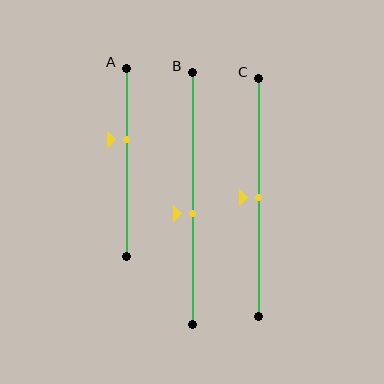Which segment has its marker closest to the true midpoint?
Segment C has its marker closest to the true midpoint.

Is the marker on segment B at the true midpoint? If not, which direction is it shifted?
No, the marker on segment B is shifted downward by about 6% of the segment length.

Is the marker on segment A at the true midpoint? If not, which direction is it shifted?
No, the marker on segment A is shifted upward by about 13% of the segment length.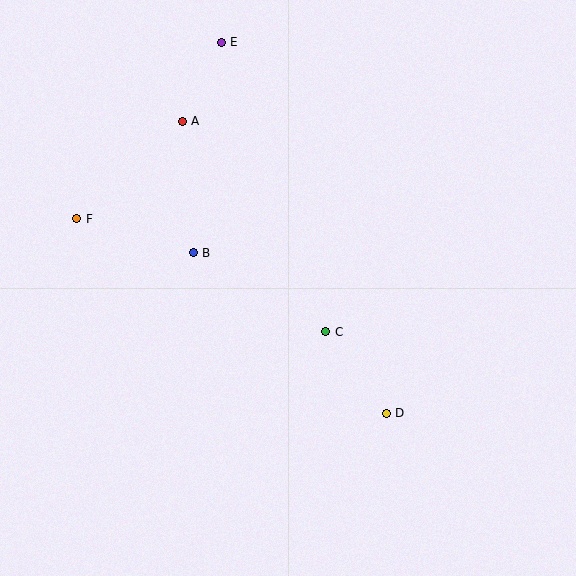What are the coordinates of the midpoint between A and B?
The midpoint between A and B is at (188, 187).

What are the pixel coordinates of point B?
Point B is at (193, 253).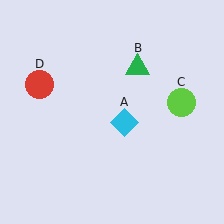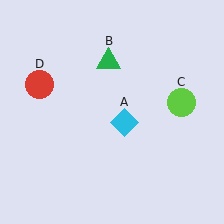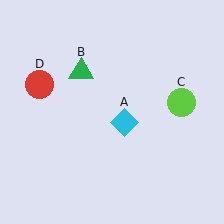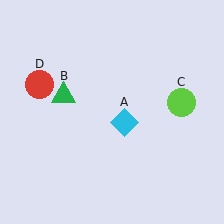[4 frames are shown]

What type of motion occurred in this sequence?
The green triangle (object B) rotated counterclockwise around the center of the scene.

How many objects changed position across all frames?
1 object changed position: green triangle (object B).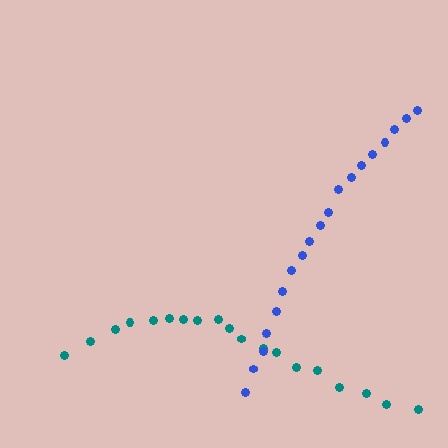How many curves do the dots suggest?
There are 2 distinct paths.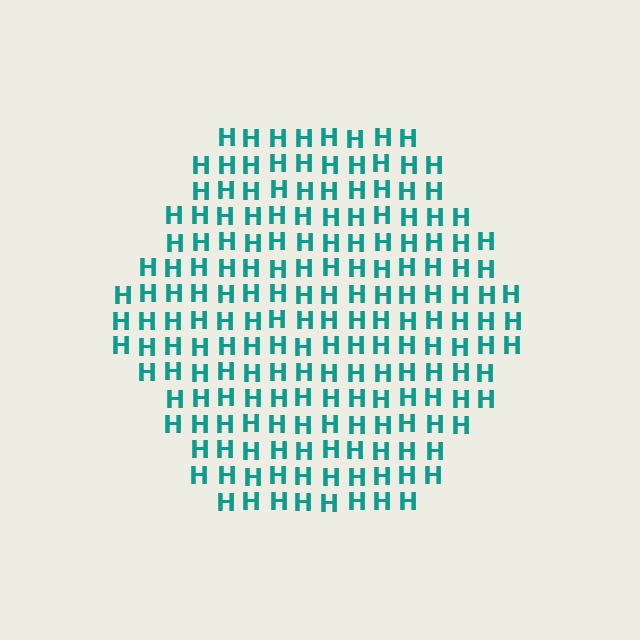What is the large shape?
The large shape is a hexagon.